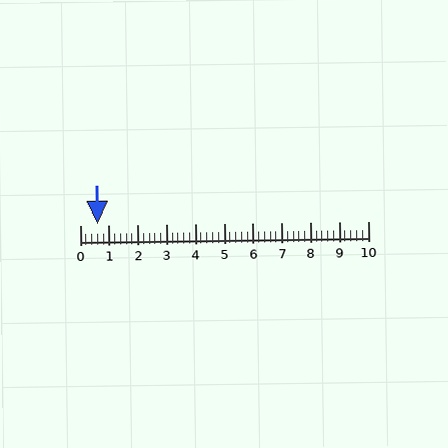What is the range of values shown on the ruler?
The ruler shows values from 0 to 10.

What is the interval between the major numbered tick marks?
The major tick marks are spaced 1 units apart.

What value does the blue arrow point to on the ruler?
The blue arrow points to approximately 0.6.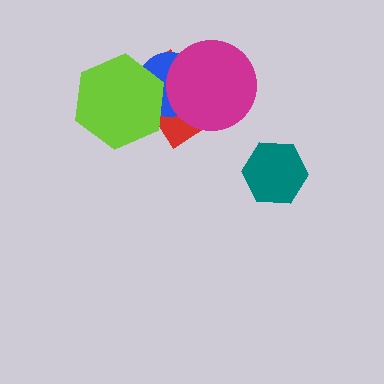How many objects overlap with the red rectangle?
3 objects overlap with the red rectangle.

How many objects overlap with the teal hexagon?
0 objects overlap with the teal hexagon.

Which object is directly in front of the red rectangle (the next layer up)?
The blue circle is directly in front of the red rectangle.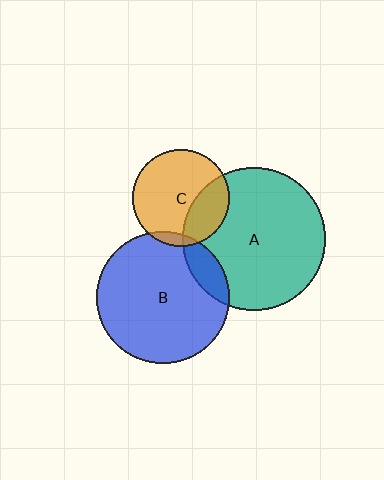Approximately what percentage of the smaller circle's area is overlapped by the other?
Approximately 15%.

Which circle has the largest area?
Circle A (teal).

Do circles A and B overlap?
Yes.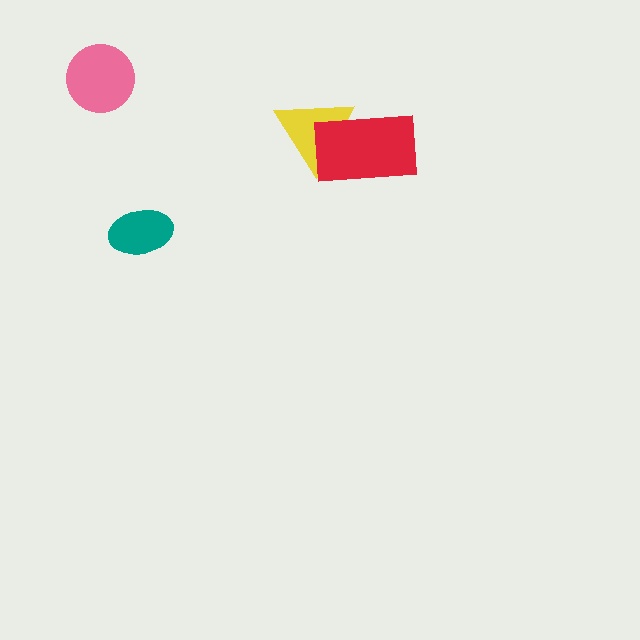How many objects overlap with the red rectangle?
1 object overlaps with the red rectangle.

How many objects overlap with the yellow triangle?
1 object overlaps with the yellow triangle.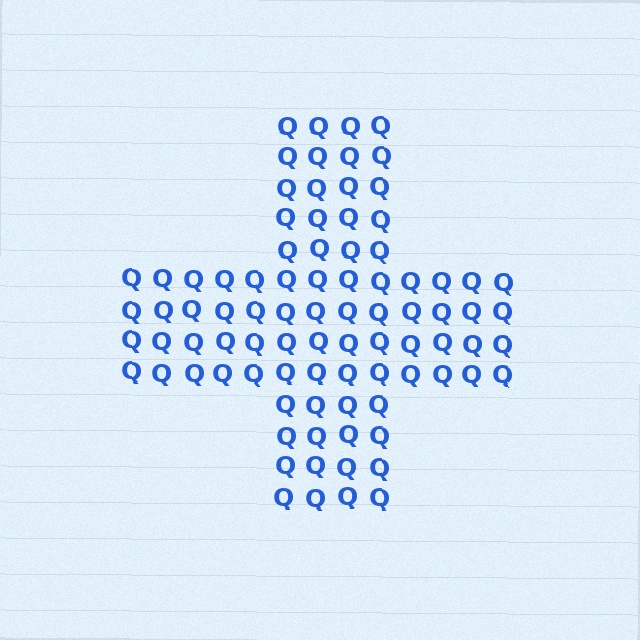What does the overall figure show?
The overall figure shows a cross.